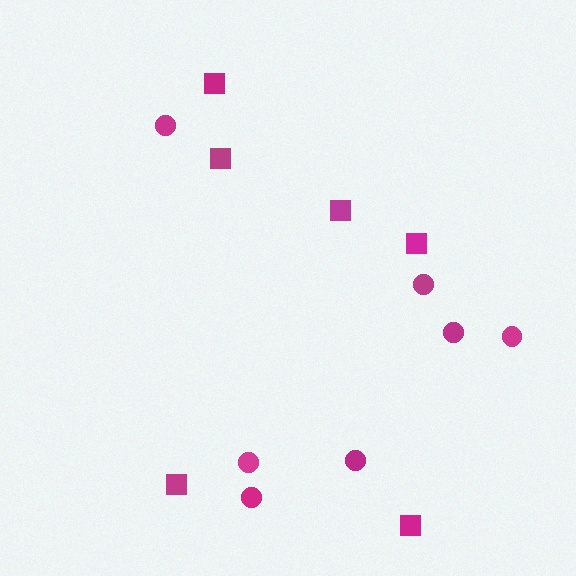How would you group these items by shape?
There are 2 groups: one group of squares (6) and one group of circles (7).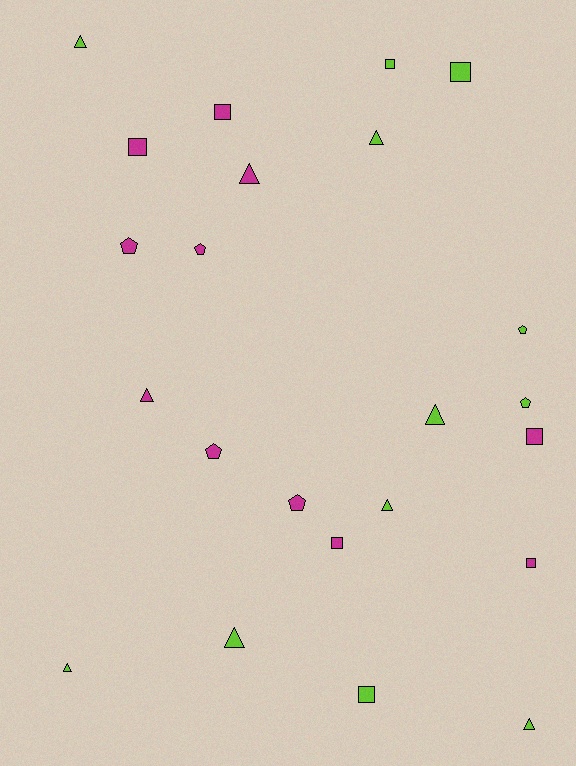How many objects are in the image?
There are 23 objects.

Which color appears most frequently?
Lime, with 12 objects.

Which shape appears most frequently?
Triangle, with 9 objects.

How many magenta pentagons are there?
There are 4 magenta pentagons.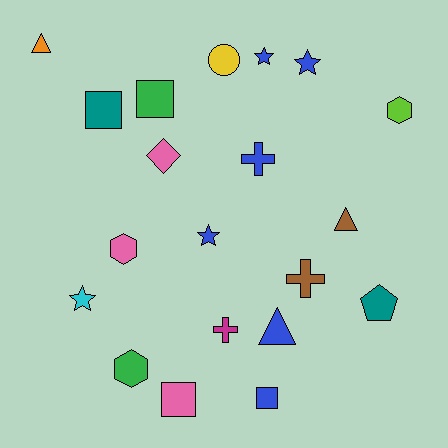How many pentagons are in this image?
There is 1 pentagon.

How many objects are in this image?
There are 20 objects.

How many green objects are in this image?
There are 2 green objects.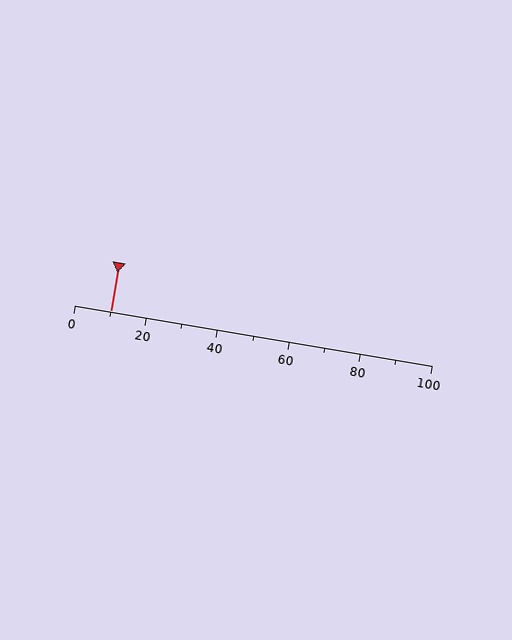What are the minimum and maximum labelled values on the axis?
The axis runs from 0 to 100.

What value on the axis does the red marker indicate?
The marker indicates approximately 10.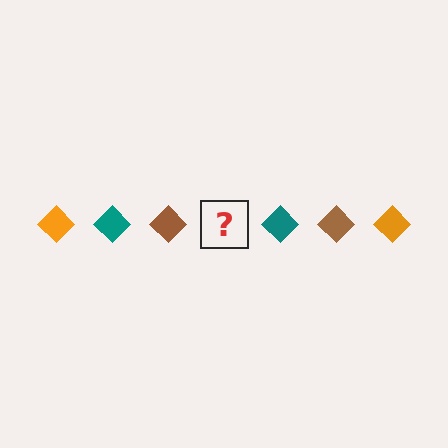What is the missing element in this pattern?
The missing element is an orange diamond.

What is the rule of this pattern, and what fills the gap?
The rule is that the pattern cycles through orange, teal, brown diamonds. The gap should be filled with an orange diamond.